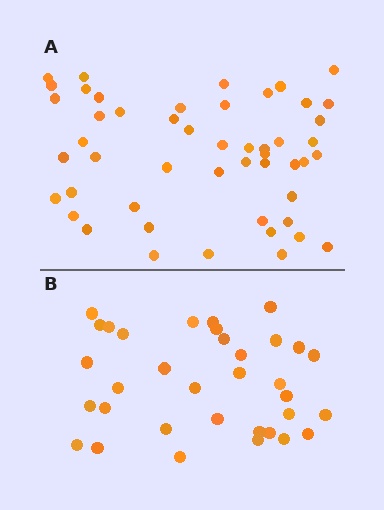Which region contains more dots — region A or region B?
Region A (the top region) has more dots.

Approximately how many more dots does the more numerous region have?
Region A has approximately 15 more dots than region B.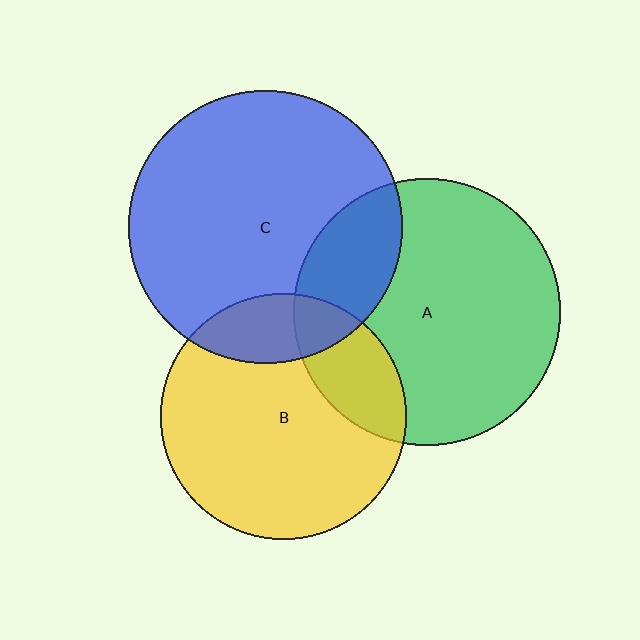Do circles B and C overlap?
Yes.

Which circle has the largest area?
Circle C (blue).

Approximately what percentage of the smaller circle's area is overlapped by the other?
Approximately 20%.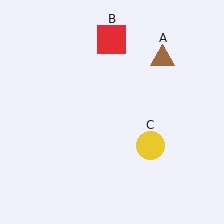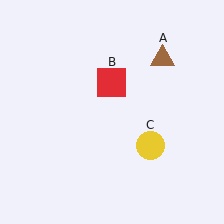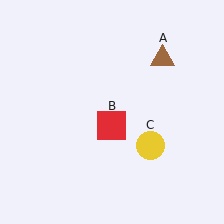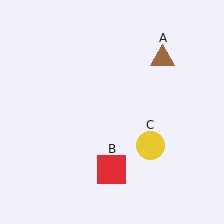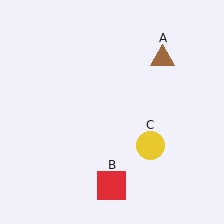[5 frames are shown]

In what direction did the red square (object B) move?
The red square (object B) moved down.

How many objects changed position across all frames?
1 object changed position: red square (object B).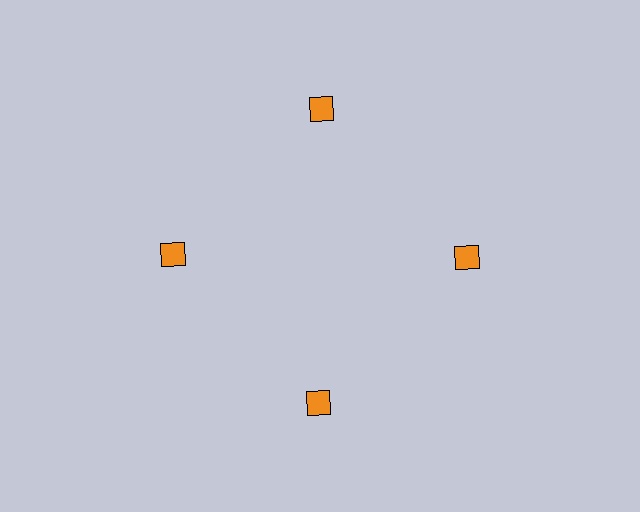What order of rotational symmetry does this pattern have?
This pattern has 4-fold rotational symmetry.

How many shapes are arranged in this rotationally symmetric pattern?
There are 4 shapes, arranged in 4 groups of 1.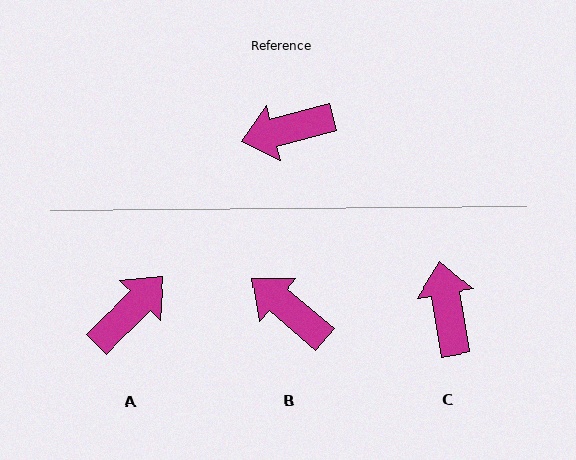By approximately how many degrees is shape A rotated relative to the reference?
Approximately 150 degrees clockwise.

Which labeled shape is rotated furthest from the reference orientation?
A, about 150 degrees away.